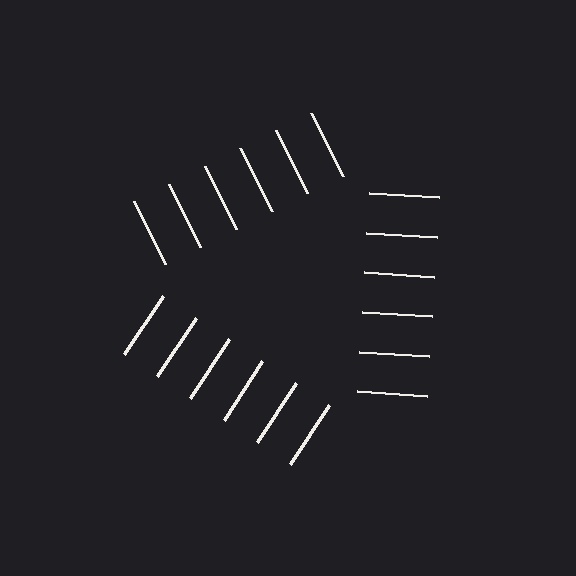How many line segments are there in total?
18 — 6 along each of the 3 edges.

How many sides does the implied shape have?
3 sides — the line-ends trace a triangle.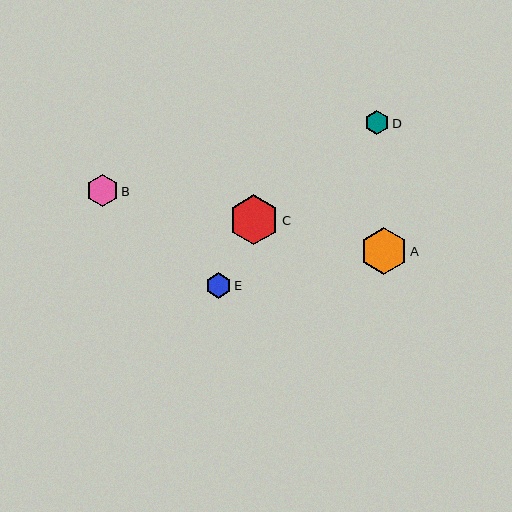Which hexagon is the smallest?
Hexagon D is the smallest with a size of approximately 24 pixels.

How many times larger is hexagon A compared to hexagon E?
Hexagon A is approximately 1.8 times the size of hexagon E.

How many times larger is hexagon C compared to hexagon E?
Hexagon C is approximately 2.0 times the size of hexagon E.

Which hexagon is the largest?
Hexagon C is the largest with a size of approximately 50 pixels.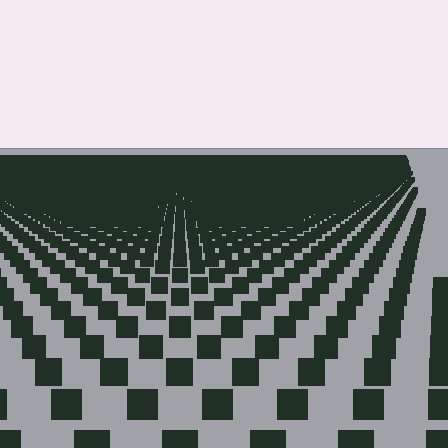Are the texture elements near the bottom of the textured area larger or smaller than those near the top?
Larger. Near the bottom, elements are closer to the viewer and appear at a bigger on-screen size.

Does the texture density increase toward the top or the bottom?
Density increases toward the top.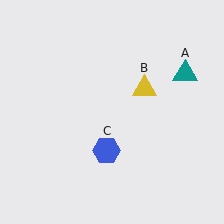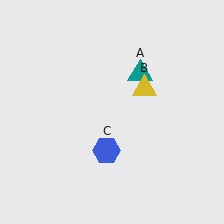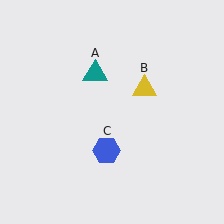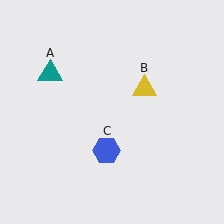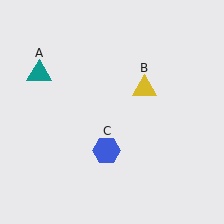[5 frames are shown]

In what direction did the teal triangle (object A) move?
The teal triangle (object A) moved left.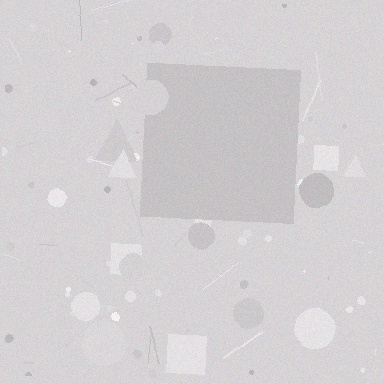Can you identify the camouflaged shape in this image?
The camouflaged shape is a square.